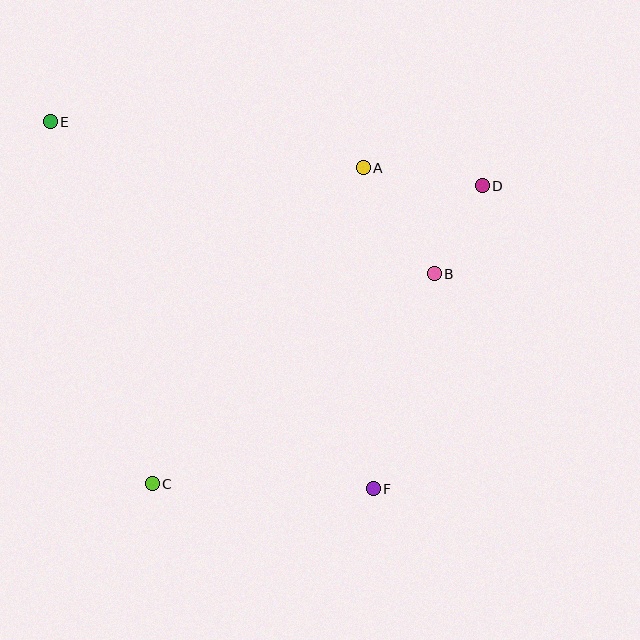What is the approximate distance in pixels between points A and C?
The distance between A and C is approximately 380 pixels.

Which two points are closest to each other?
Points B and D are closest to each other.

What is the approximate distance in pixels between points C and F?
The distance between C and F is approximately 221 pixels.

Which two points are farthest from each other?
Points E and F are farthest from each other.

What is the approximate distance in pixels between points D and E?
The distance between D and E is approximately 436 pixels.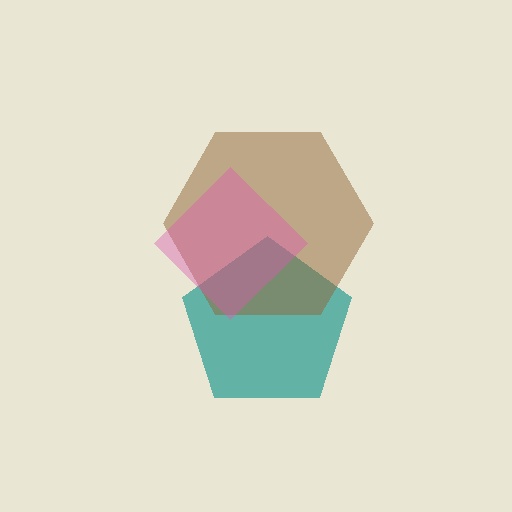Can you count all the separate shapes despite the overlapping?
Yes, there are 3 separate shapes.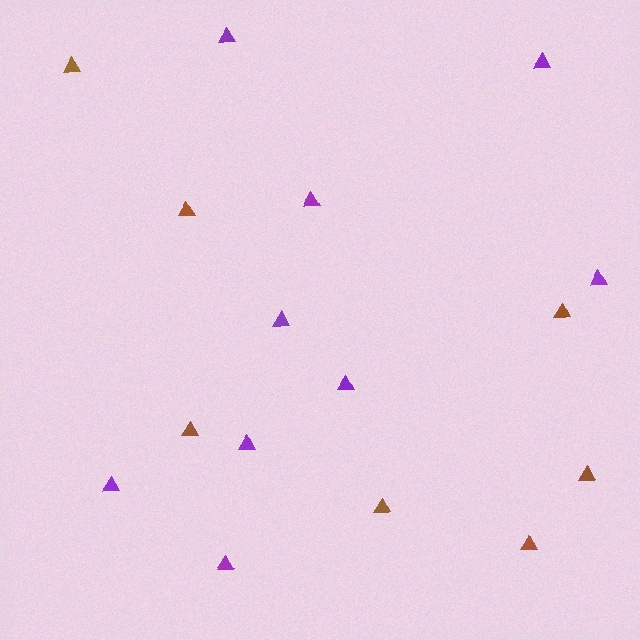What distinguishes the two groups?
There are 2 groups: one group of purple triangles (9) and one group of brown triangles (7).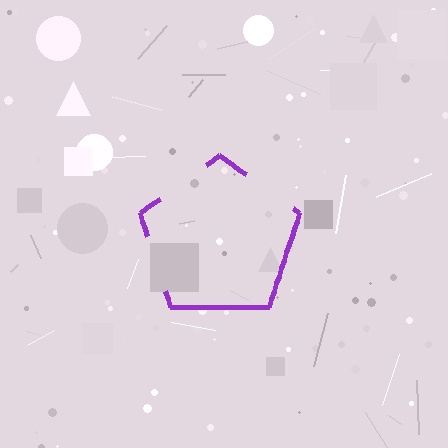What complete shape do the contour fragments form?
The contour fragments form a pentagon.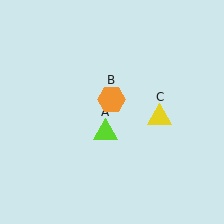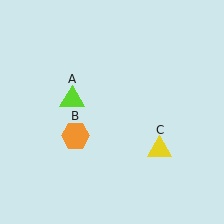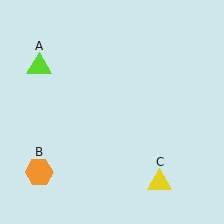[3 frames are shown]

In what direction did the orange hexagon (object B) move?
The orange hexagon (object B) moved down and to the left.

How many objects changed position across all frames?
3 objects changed position: lime triangle (object A), orange hexagon (object B), yellow triangle (object C).